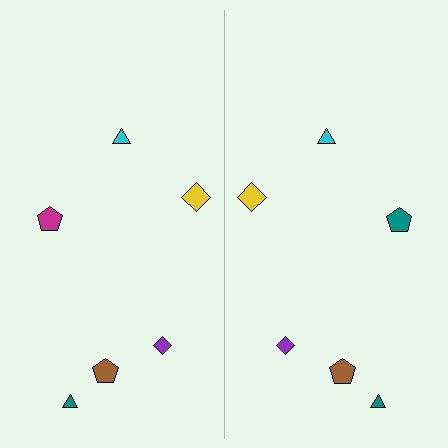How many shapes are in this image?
There are 12 shapes in this image.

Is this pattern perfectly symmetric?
No, the pattern is not perfectly symmetric. The teal pentagon on the right side breaks the symmetry — its mirror counterpart is magenta.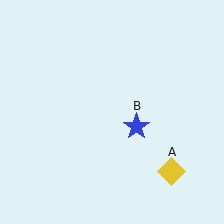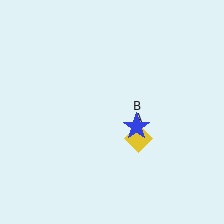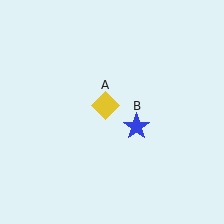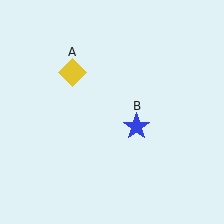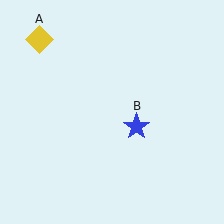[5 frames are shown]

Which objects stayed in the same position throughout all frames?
Blue star (object B) remained stationary.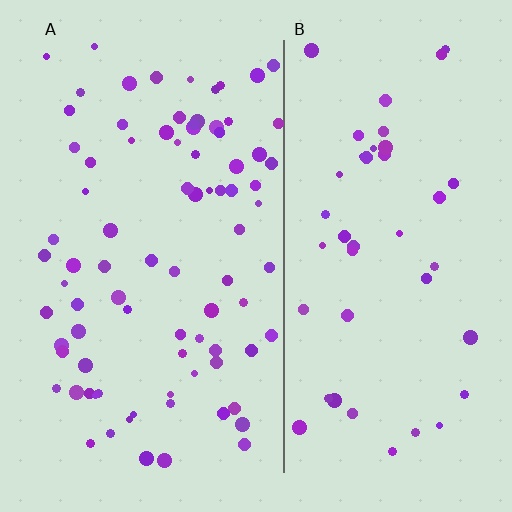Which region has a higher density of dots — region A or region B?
A (the left).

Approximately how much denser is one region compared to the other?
Approximately 1.9× — region A over region B.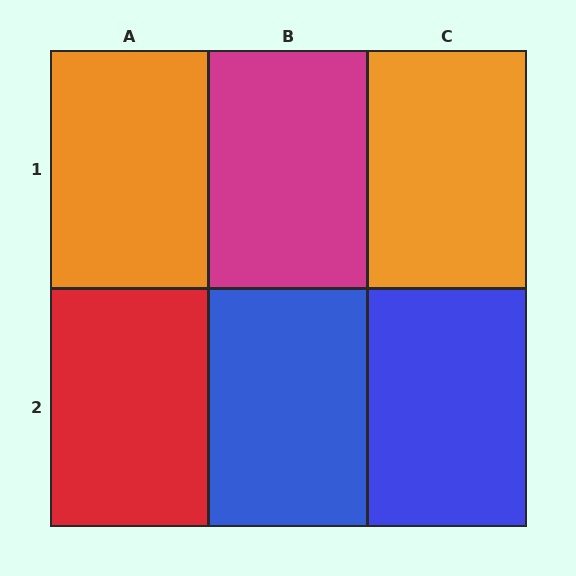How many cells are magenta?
1 cell is magenta.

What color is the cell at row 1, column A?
Orange.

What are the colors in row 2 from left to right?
Red, blue, blue.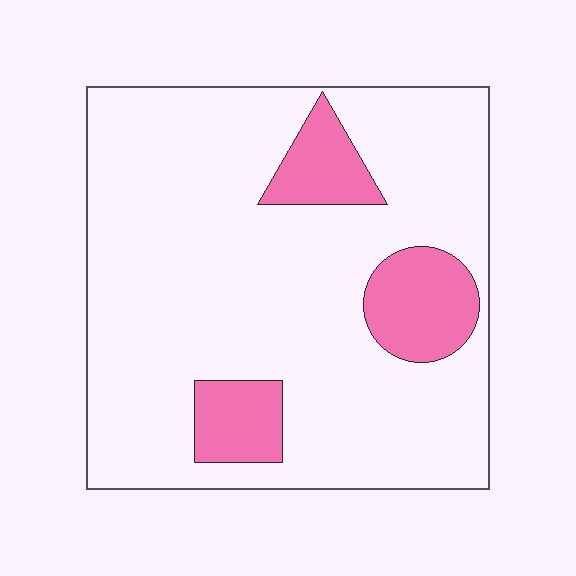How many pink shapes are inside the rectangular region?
3.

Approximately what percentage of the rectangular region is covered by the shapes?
Approximately 15%.